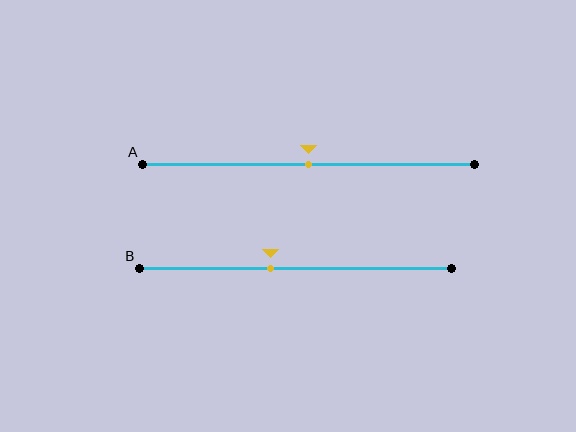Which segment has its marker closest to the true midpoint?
Segment A has its marker closest to the true midpoint.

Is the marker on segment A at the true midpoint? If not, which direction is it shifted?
Yes, the marker on segment A is at the true midpoint.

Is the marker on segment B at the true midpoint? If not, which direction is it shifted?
No, the marker on segment B is shifted to the left by about 8% of the segment length.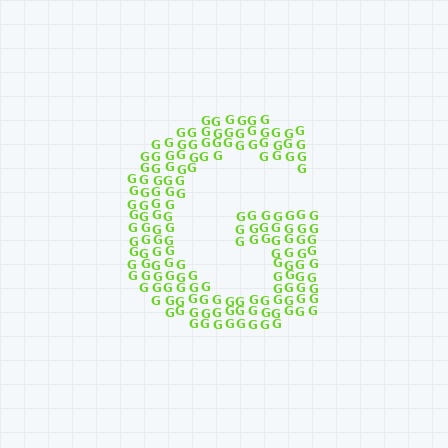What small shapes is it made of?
It is made of small letter G's.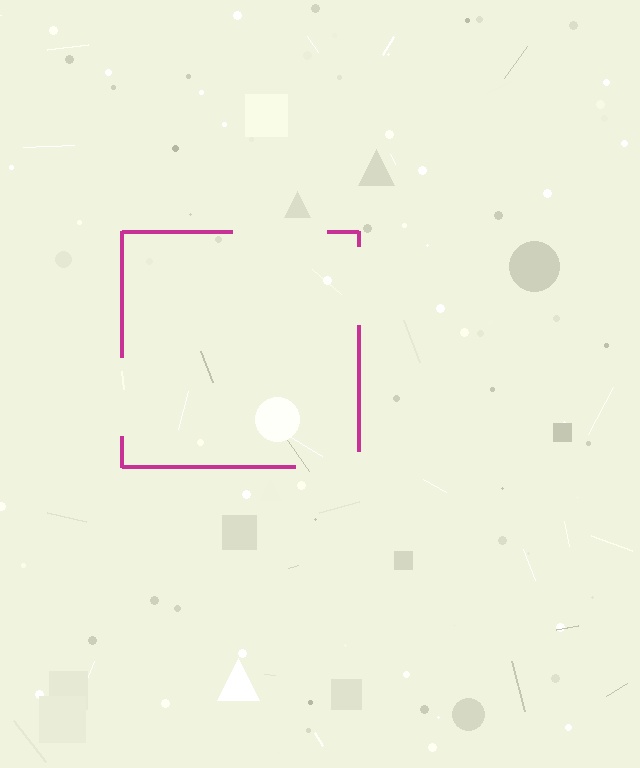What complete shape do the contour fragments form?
The contour fragments form a square.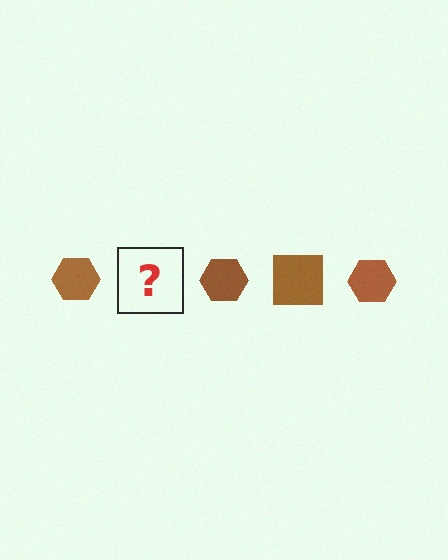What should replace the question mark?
The question mark should be replaced with a brown square.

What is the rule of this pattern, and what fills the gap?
The rule is that the pattern cycles through hexagon, square shapes in brown. The gap should be filled with a brown square.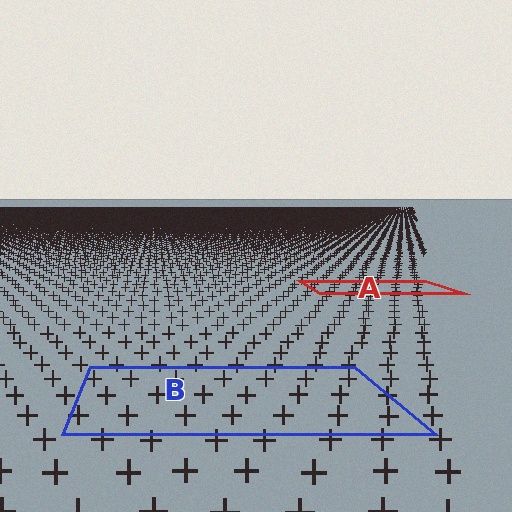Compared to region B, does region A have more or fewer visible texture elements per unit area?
Region A has more texture elements per unit area — they are packed more densely because it is farther away.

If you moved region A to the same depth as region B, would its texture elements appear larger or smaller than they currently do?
They would appear larger. At a closer depth, the same texture elements are projected at a bigger on-screen size.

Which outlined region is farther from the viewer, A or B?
Region A is farther from the viewer — the texture elements inside it appear smaller and more densely packed.